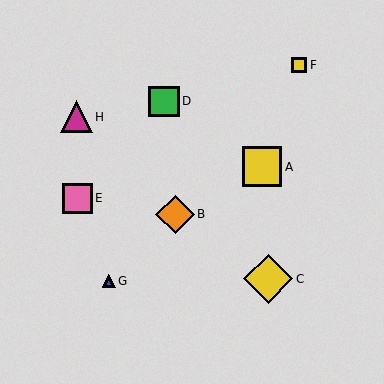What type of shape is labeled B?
Shape B is an orange diamond.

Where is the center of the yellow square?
The center of the yellow square is at (299, 65).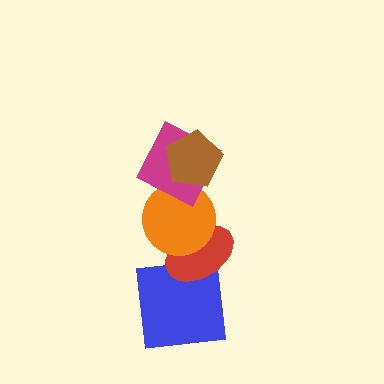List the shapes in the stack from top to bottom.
From top to bottom: the brown pentagon, the magenta square, the orange circle, the red ellipse, the blue square.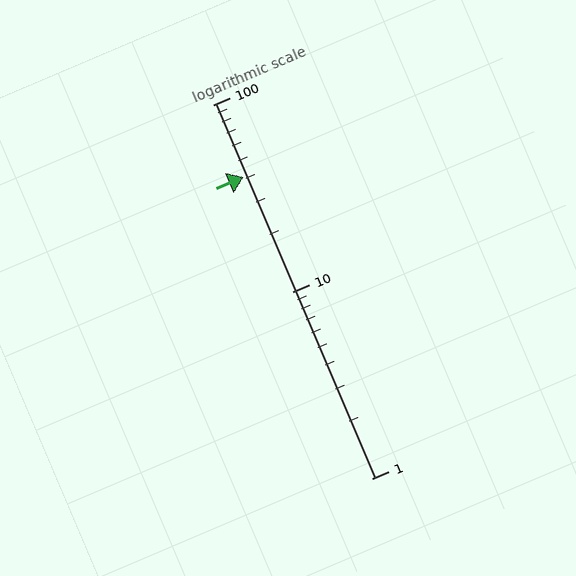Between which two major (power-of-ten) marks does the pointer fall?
The pointer is between 10 and 100.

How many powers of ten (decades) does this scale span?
The scale spans 2 decades, from 1 to 100.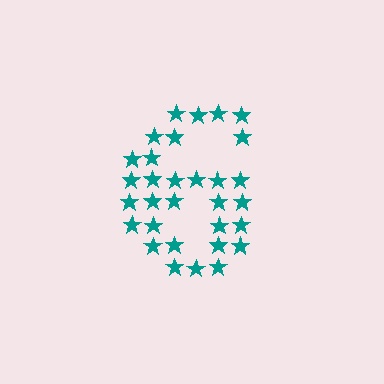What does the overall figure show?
The overall figure shows the digit 6.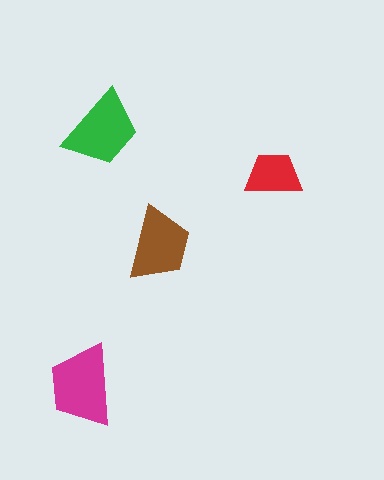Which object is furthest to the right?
The red trapezoid is rightmost.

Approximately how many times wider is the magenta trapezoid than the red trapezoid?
About 1.5 times wider.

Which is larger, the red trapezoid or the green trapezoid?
The green one.